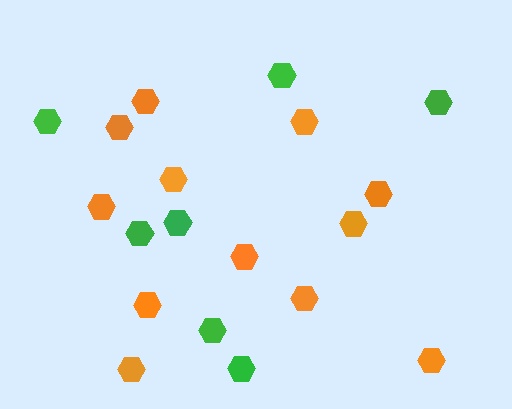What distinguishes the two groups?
There are 2 groups: one group of orange hexagons (12) and one group of green hexagons (7).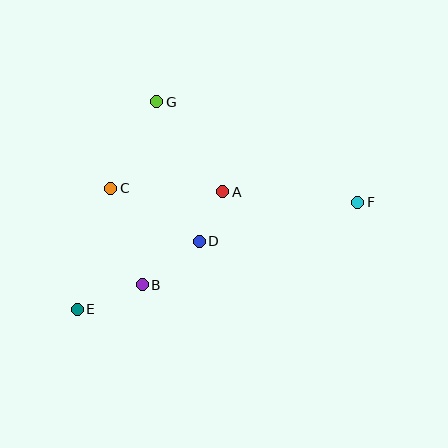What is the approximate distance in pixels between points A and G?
The distance between A and G is approximately 112 pixels.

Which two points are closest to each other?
Points A and D are closest to each other.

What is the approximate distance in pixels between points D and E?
The distance between D and E is approximately 140 pixels.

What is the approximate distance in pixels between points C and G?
The distance between C and G is approximately 98 pixels.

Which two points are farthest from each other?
Points E and F are farthest from each other.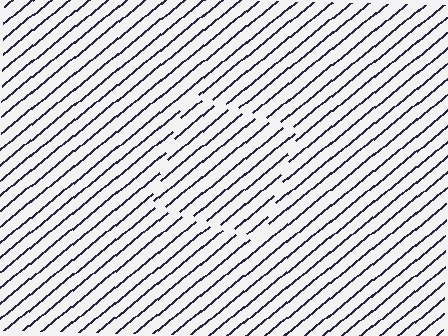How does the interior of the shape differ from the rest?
The interior of the shape contains the same grating, shifted by half a period — the contour is defined by the phase discontinuity where line-ends from the inner and outer gratings abut.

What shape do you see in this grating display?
An illusory square. The interior of the shape contains the same grating, shifted by half a period — the contour is defined by the phase discontinuity where line-ends from the inner and outer gratings abut.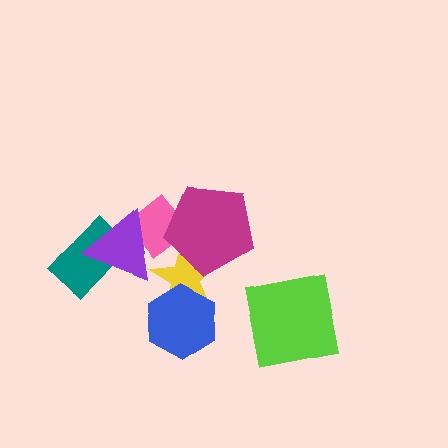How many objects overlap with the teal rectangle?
1 object overlaps with the teal rectangle.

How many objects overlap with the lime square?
0 objects overlap with the lime square.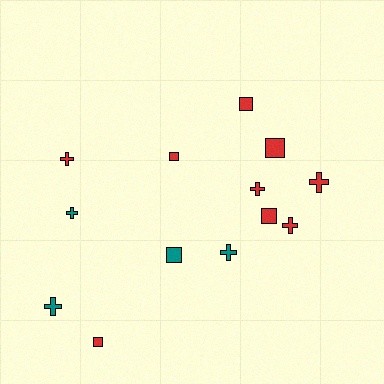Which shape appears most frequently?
Cross, with 7 objects.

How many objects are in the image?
There are 13 objects.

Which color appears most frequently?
Red, with 9 objects.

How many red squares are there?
There are 5 red squares.